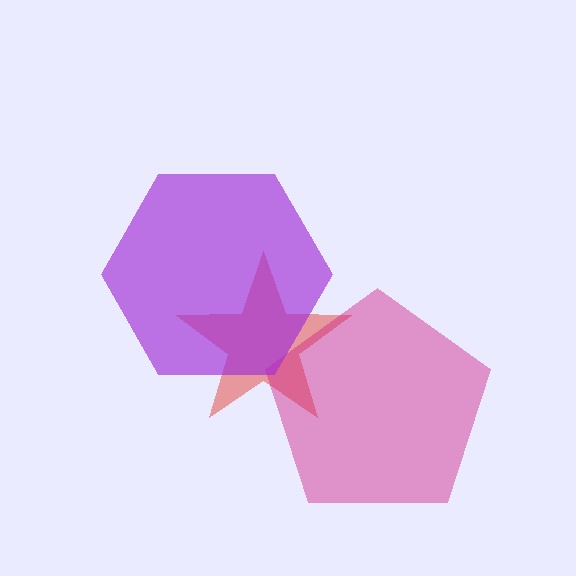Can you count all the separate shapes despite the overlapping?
Yes, there are 3 separate shapes.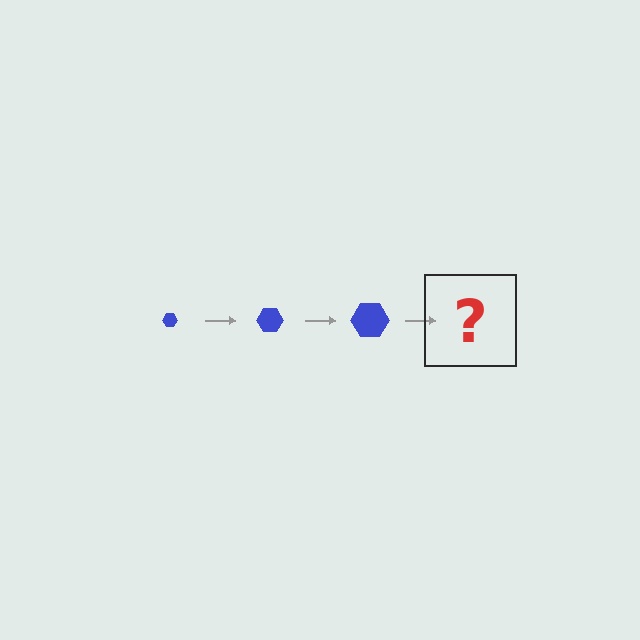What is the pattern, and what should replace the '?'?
The pattern is that the hexagon gets progressively larger each step. The '?' should be a blue hexagon, larger than the previous one.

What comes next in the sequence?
The next element should be a blue hexagon, larger than the previous one.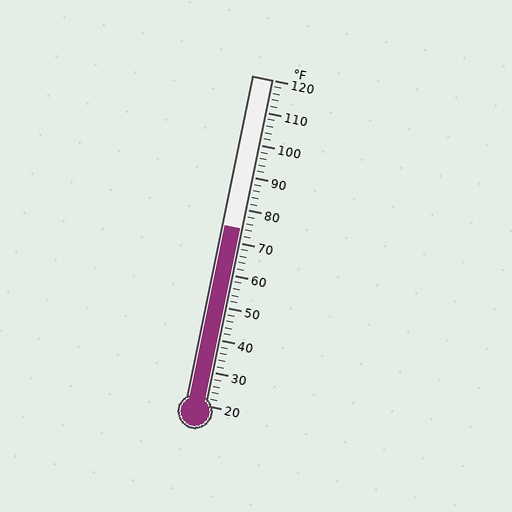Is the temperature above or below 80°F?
The temperature is below 80°F.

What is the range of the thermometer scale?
The thermometer scale ranges from 20°F to 120°F.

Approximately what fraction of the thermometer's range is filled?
The thermometer is filled to approximately 55% of its range.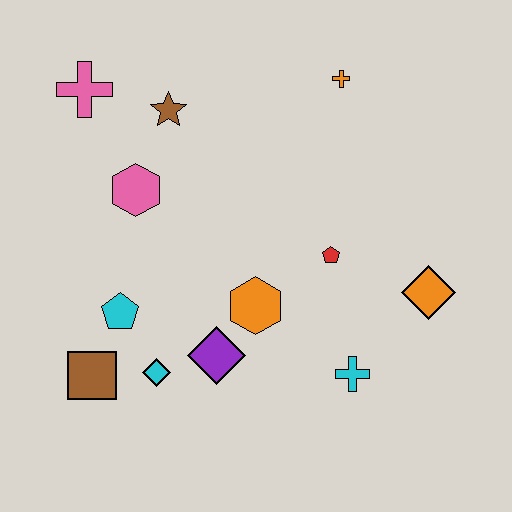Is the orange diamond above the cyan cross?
Yes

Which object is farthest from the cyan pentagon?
The orange cross is farthest from the cyan pentagon.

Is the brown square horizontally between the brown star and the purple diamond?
No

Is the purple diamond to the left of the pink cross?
No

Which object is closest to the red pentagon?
The orange hexagon is closest to the red pentagon.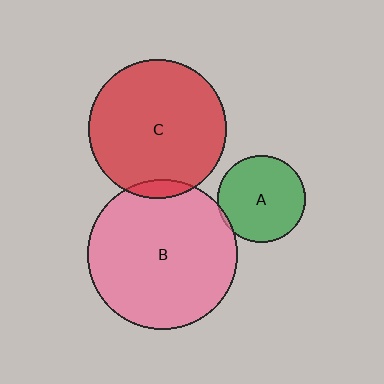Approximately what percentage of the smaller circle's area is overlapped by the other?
Approximately 5%.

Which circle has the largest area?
Circle B (pink).